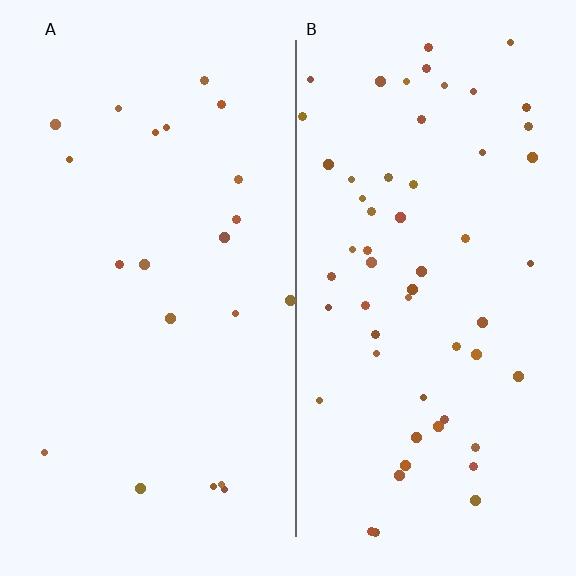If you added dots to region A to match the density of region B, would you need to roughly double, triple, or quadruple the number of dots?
Approximately triple.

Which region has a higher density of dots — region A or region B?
B (the right).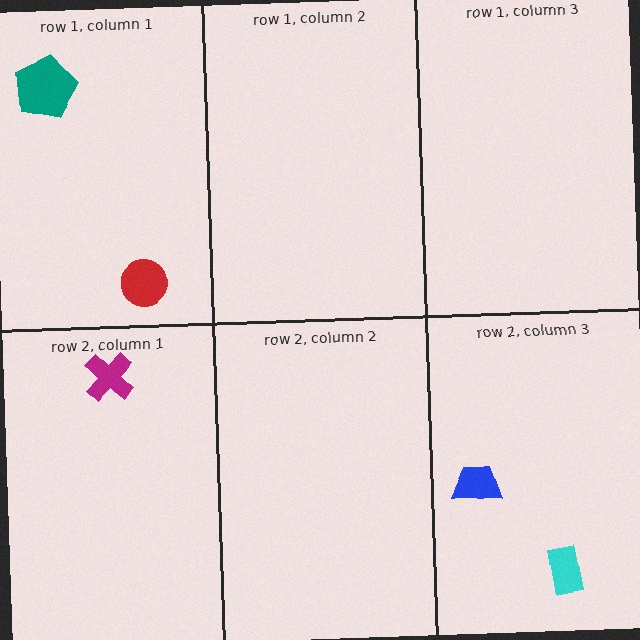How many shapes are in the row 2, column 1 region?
1.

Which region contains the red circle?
The row 1, column 1 region.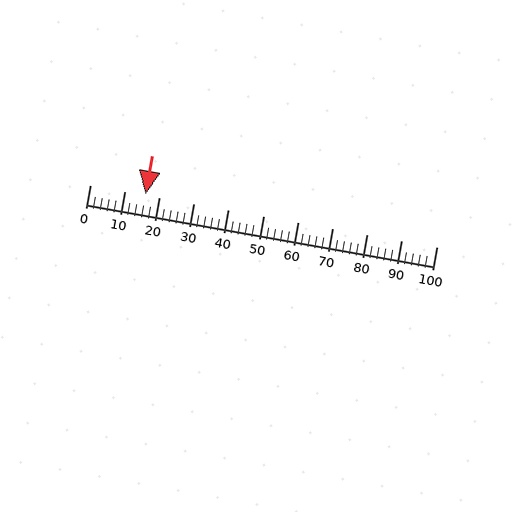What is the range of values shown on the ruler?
The ruler shows values from 0 to 100.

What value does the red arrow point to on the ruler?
The red arrow points to approximately 16.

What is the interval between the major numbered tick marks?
The major tick marks are spaced 10 units apart.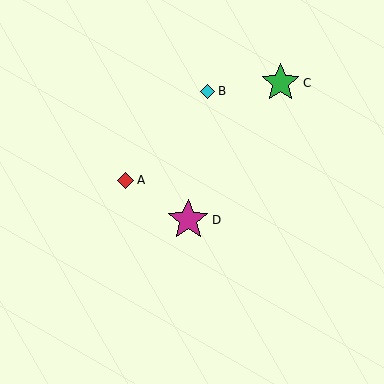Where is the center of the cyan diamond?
The center of the cyan diamond is at (207, 91).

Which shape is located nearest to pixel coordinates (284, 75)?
The green star (labeled C) at (281, 83) is nearest to that location.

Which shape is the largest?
The magenta star (labeled D) is the largest.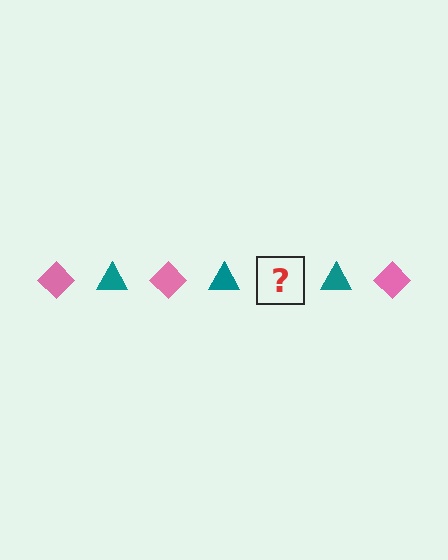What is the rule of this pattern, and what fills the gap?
The rule is that the pattern alternates between pink diamond and teal triangle. The gap should be filled with a pink diamond.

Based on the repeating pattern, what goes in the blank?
The blank should be a pink diamond.